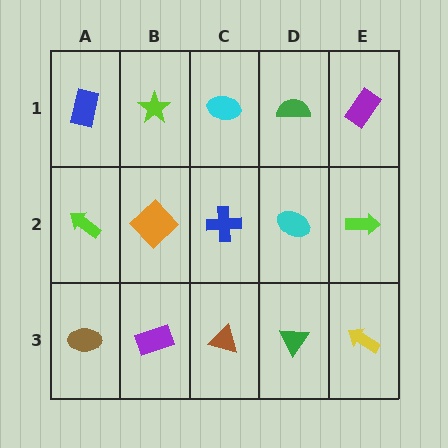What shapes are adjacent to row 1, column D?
A cyan ellipse (row 2, column D), a cyan ellipse (row 1, column C), a purple rectangle (row 1, column E).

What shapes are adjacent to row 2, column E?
A purple rectangle (row 1, column E), a yellow arrow (row 3, column E), a cyan ellipse (row 2, column D).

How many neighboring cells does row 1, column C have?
3.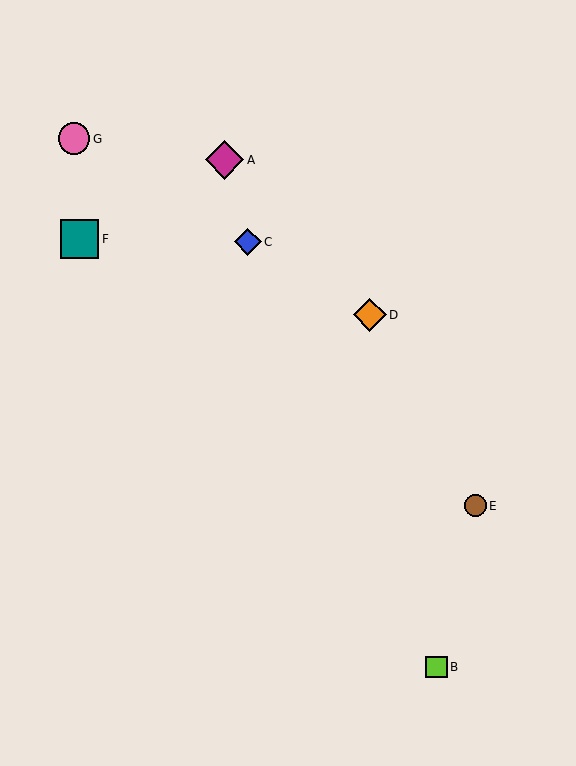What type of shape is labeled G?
Shape G is a pink circle.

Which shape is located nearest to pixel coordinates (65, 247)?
The teal square (labeled F) at (80, 239) is nearest to that location.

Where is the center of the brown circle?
The center of the brown circle is at (476, 506).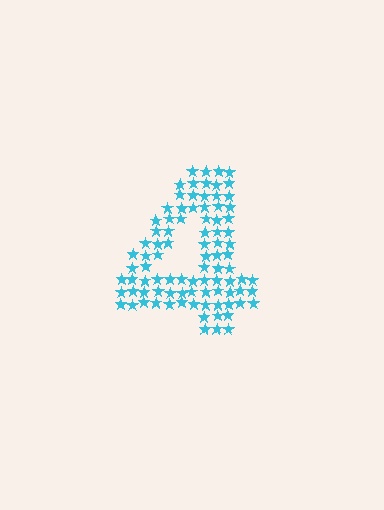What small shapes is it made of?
It is made of small stars.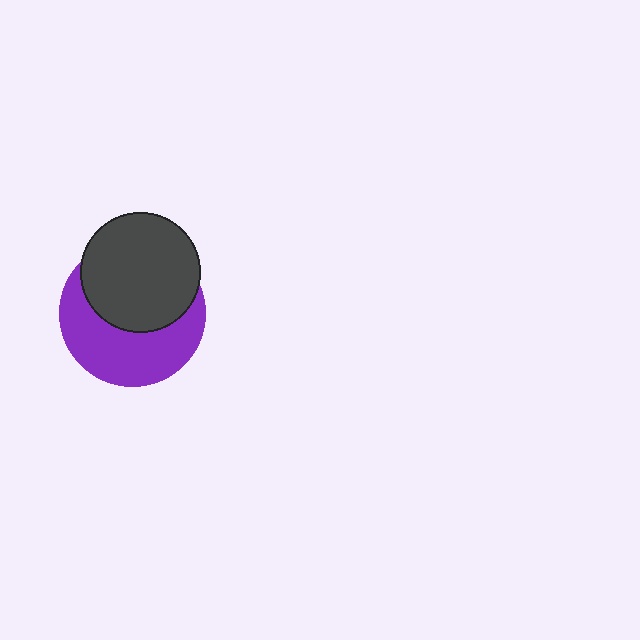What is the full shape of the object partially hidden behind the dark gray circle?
The partially hidden object is a purple circle.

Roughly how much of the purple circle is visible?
About half of it is visible (roughly 50%).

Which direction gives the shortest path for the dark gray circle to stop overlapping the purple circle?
Moving up gives the shortest separation.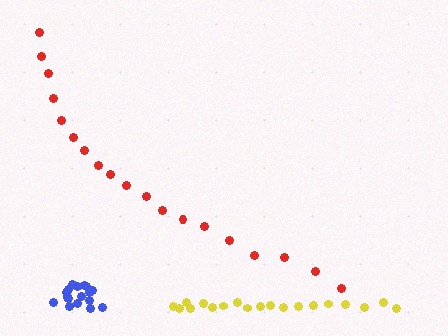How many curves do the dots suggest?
There are 3 distinct paths.